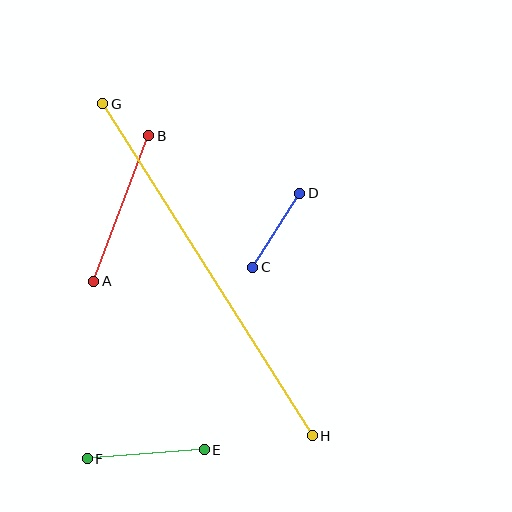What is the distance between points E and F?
The distance is approximately 117 pixels.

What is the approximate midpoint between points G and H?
The midpoint is at approximately (207, 270) pixels.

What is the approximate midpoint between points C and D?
The midpoint is at approximately (276, 230) pixels.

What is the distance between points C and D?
The distance is approximately 88 pixels.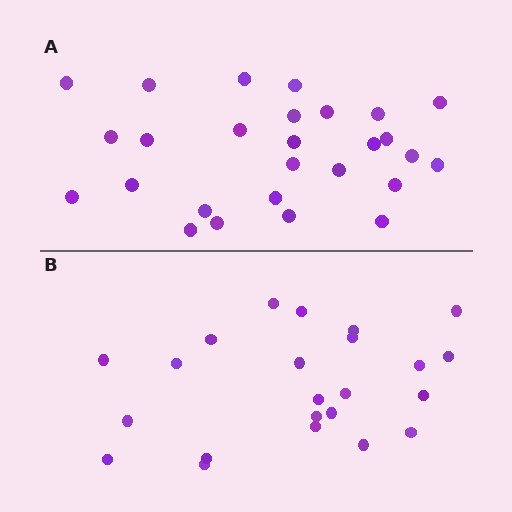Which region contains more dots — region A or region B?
Region A (the top region) has more dots.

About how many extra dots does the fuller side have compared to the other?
Region A has about 4 more dots than region B.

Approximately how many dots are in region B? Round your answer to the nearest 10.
About 20 dots. (The exact count is 23, which rounds to 20.)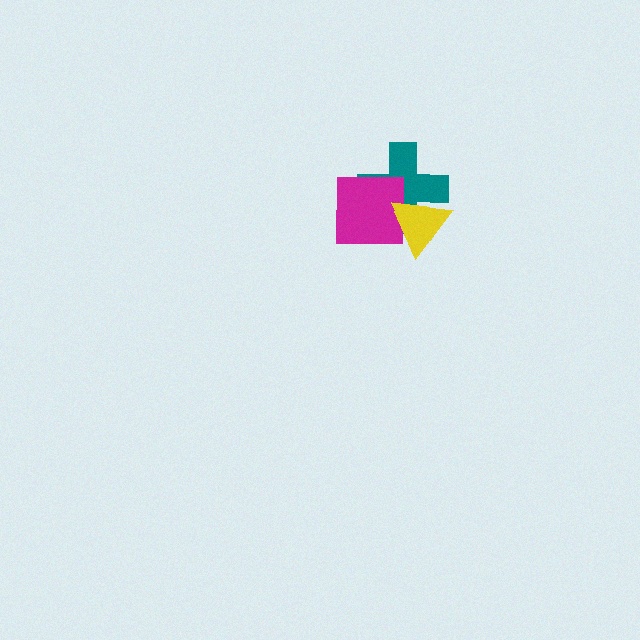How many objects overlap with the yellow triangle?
2 objects overlap with the yellow triangle.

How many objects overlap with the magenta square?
2 objects overlap with the magenta square.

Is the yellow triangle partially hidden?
No, no other shape covers it.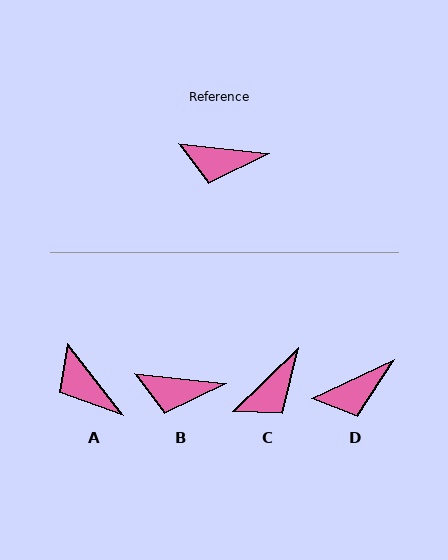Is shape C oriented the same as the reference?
No, it is off by about 51 degrees.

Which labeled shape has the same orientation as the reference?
B.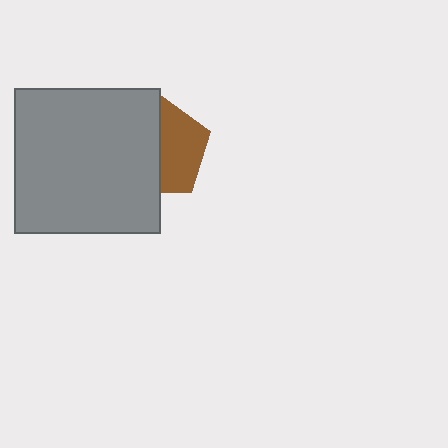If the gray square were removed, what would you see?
You would see the complete brown pentagon.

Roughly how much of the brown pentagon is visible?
About half of it is visible (roughly 47%).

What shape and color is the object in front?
The object in front is a gray square.